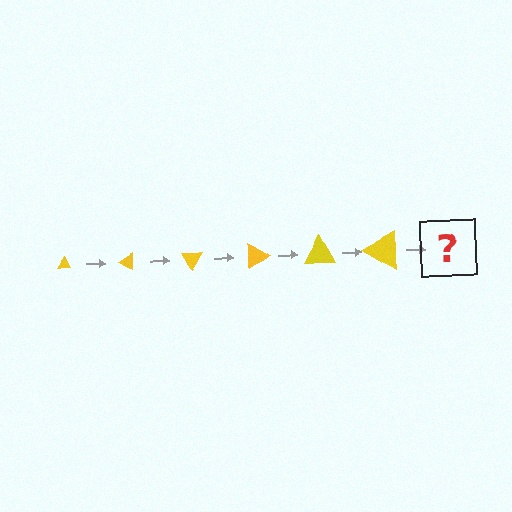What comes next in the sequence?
The next element should be a triangle, larger than the previous one and rotated 180 degrees from the start.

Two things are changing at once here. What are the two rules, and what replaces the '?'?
The two rules are that the triangle grows larger each step and it rotates 30 degrees each step. The '?' should be a triangle, larger than the previous one and rotated 180 degrees from the start.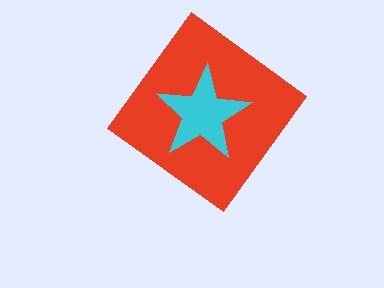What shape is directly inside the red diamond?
The cyan star.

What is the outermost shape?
The red diamond.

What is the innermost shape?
The cyan star.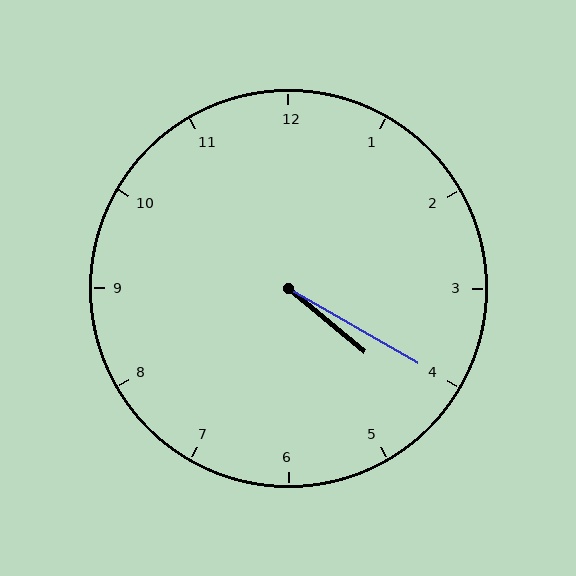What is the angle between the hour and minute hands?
Approximately 10 degrees.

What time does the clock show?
4:20.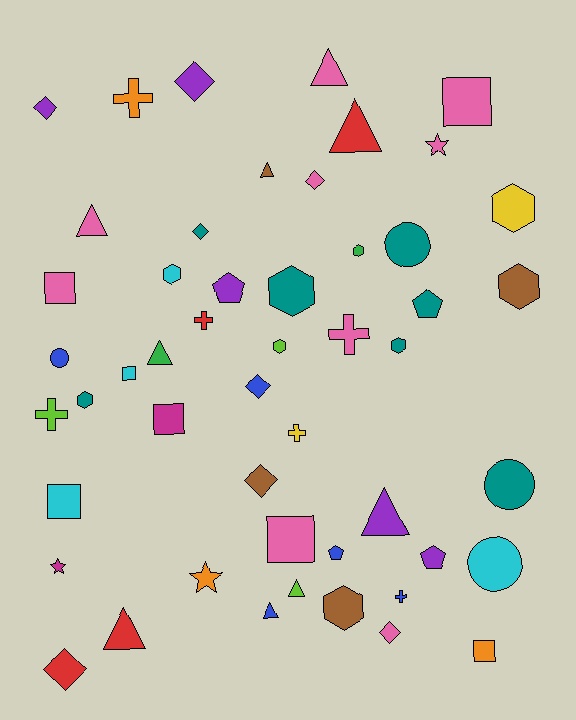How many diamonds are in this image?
There are 8 diamonds.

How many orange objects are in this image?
There are 3 orange objects.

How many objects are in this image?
There are 50 objects.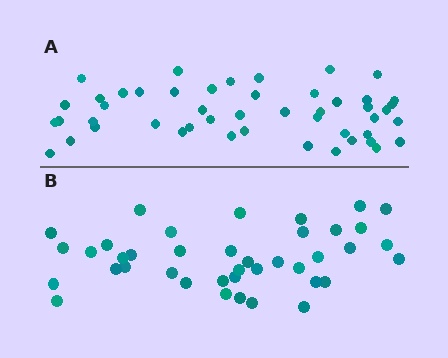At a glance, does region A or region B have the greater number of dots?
Region A (the top region) has more dots.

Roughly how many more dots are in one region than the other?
Region A has roughly 8 or so more dots than region B.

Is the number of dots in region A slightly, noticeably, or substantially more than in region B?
Region A has only slightly more — the two regions are fairly close. The ratio is roughly 1.2 to 1.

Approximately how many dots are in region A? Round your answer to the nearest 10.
About 50 dots. (The exact count is 48, which rounds to 50.)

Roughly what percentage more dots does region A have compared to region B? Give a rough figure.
About 20% more.